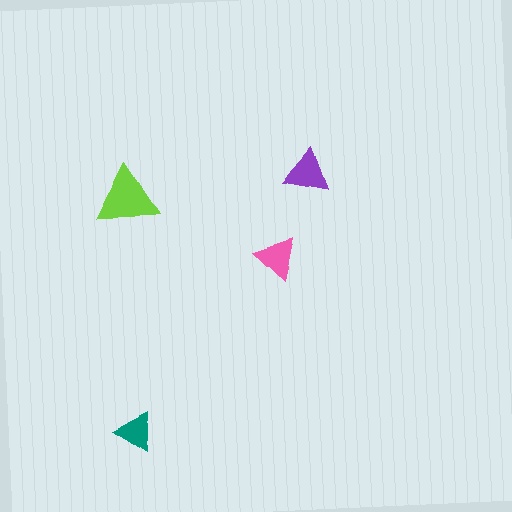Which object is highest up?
The purple triangle is topmost.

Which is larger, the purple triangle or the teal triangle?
The purple one.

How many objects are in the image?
There are 4 objects in the image.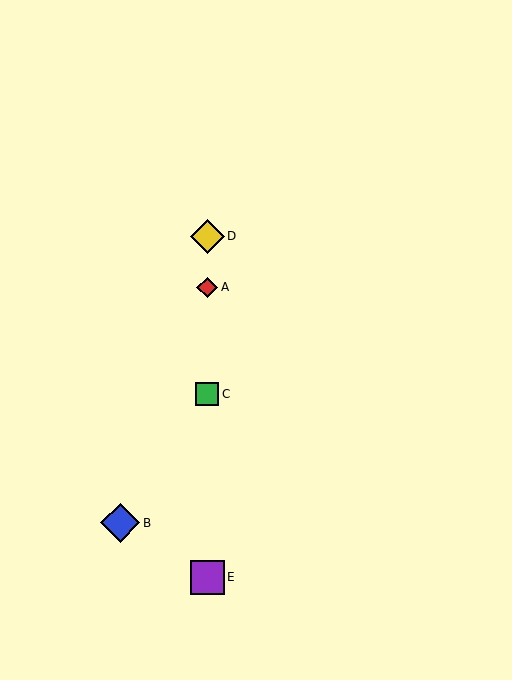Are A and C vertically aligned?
Yes, both are at x≈207.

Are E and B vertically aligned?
No, E is at x≈207 and B is at x≈120.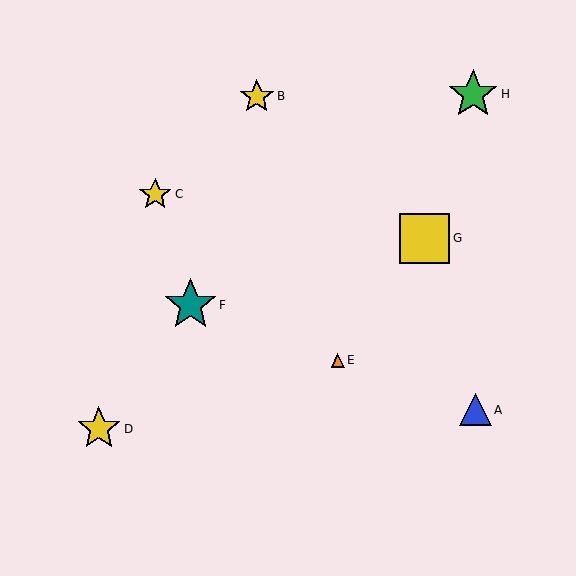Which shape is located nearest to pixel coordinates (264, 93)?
The yellow star (labeled B) at (257, 96) is nearest to that location.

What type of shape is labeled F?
Shape F is a teal star.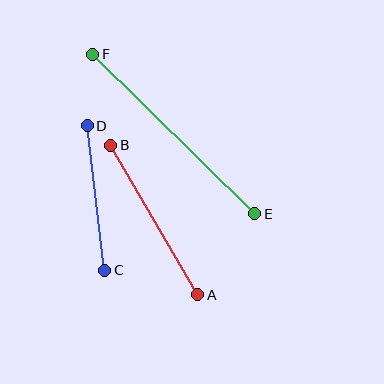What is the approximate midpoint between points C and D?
The midpoint is at approximately (96, 198) pixels.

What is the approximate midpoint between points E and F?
The midpoint is at approximately (174, 134) pixels.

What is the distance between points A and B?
The distance is approximately 173 pixels.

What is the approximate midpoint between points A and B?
The midpoint is at approximately (154, 220) pixels.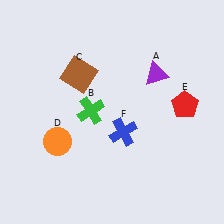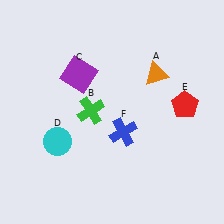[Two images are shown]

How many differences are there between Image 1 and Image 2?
There are 3 differences between the two images.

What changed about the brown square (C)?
In Image 1, C is brown. In Image 2, it changed to purple.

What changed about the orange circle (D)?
In Image 1, D is orange. In Image 2, it changed to cyan.